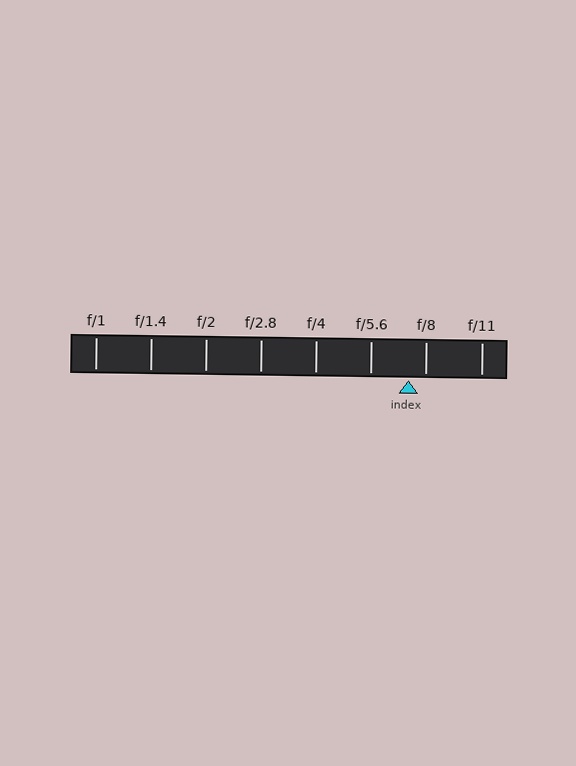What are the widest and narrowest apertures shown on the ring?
The widest aperture shown is f/1 and the narrowest is f/11.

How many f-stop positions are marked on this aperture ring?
There are 8 f-stop positions marked.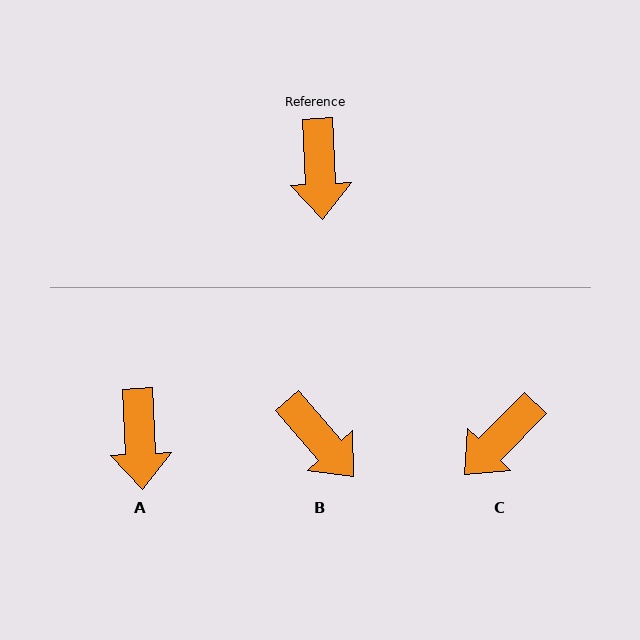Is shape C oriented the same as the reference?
No, it is off by about 48 degrees.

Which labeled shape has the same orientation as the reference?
A.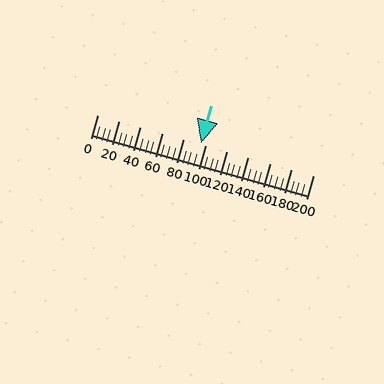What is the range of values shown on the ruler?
The ruler shows values from 0 to 200.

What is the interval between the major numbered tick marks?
The major tick marks are spaced 20 units apart.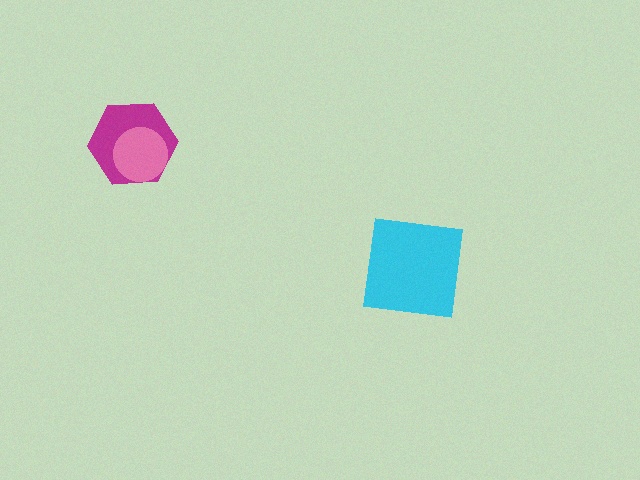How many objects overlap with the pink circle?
1 object overlaps with the pink circle.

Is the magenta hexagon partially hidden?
Yes, it is partially covered by another shape.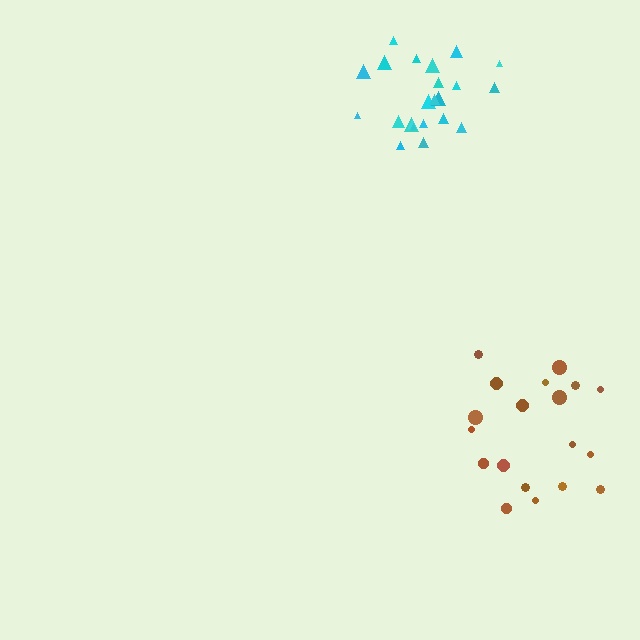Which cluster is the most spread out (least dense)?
Brown.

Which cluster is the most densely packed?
Cyan.